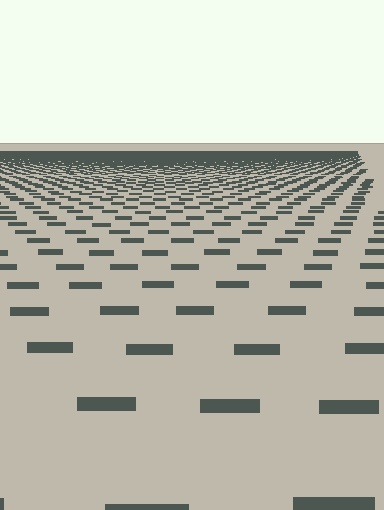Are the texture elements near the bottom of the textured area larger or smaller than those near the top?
Larger. Near the bottom, elements are closer to the viewer and appear at a bigger on-screen size.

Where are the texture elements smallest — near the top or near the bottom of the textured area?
Near the top.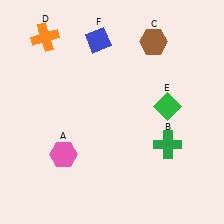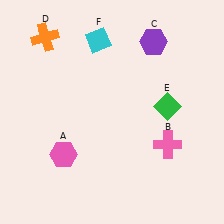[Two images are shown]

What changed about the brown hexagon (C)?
In Image 1, C is brown. In Image 2, it changed to purple.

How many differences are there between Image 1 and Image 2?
There are 3 differences between the two images.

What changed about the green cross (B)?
In Image 1, B is green. In Image 2, it changed to pink.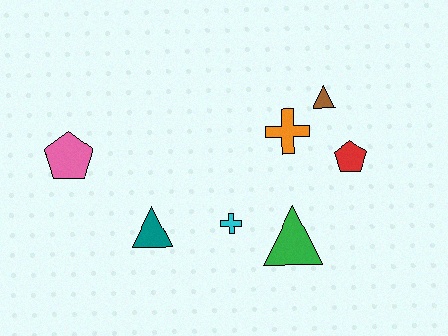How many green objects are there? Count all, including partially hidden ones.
There is 1 green object.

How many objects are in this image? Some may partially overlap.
There are 7 objects.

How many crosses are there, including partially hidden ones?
There are 2 crosses.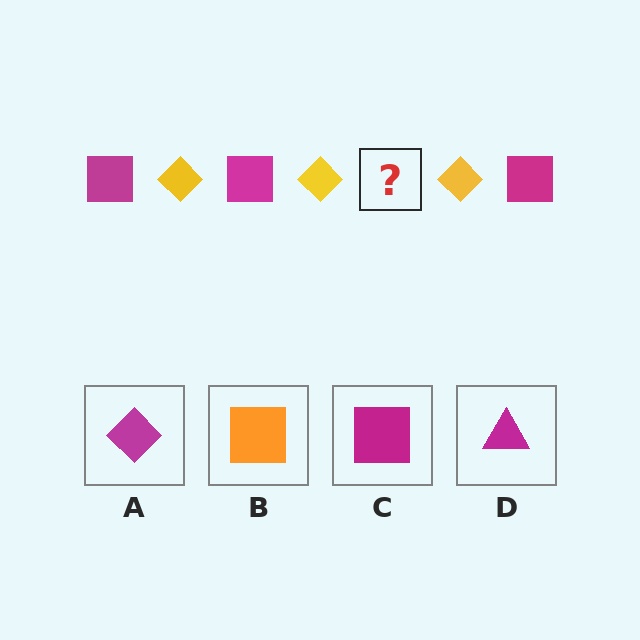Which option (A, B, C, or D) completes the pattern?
C.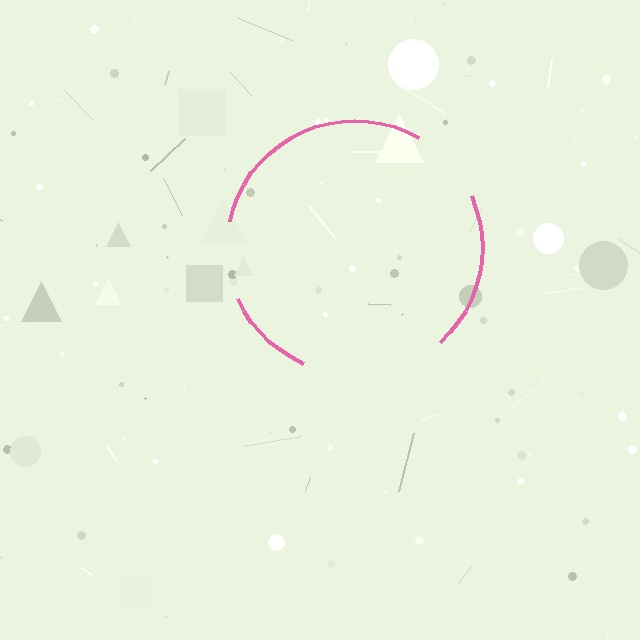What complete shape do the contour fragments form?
The contour fragments form a circle.